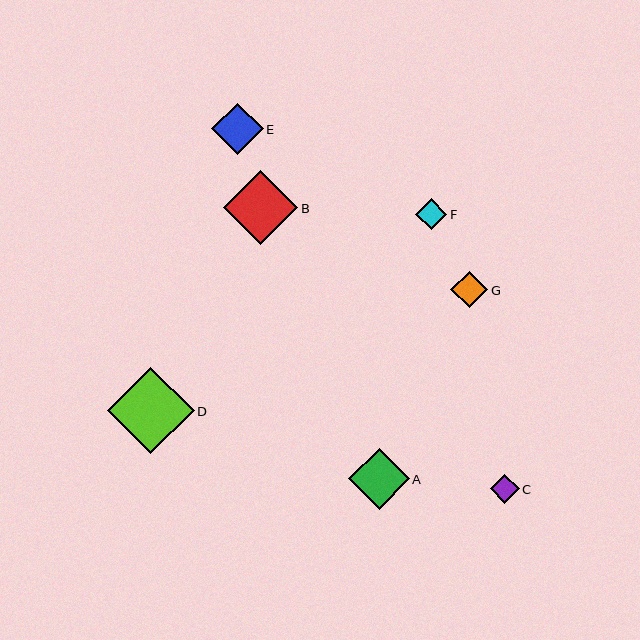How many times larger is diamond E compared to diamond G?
Diamond E is approximately 1.4 times the size of diamond G.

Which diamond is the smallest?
Diamond C is the smallest with a size of approximately 29 pixels.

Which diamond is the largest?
Diamond D is the largest with a size of approximately 86 pixels.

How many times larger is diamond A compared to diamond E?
Diamond A is approximately 1.2 times the size of diamond E.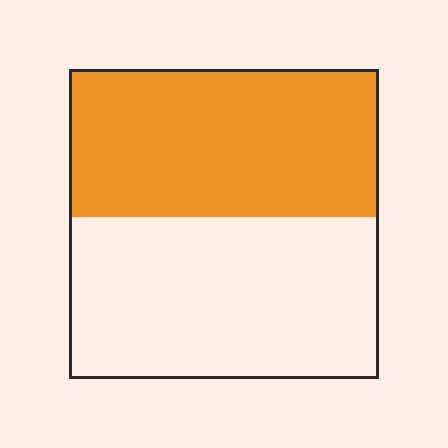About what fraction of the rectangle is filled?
About one half (1/2).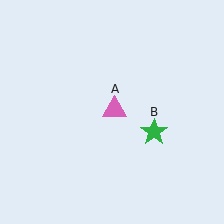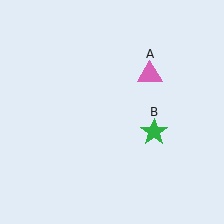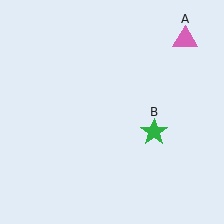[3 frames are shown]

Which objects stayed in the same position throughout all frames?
Green star (object B) remained stationary.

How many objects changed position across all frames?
1 object changed position: pink triangle (object A).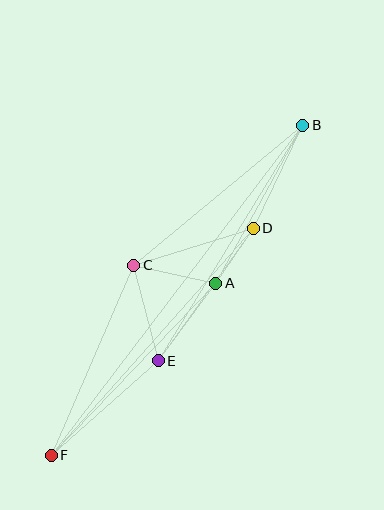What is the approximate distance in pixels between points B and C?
The distance between B and C is approximately 219 pixels.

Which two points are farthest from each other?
Points B and F are farthest from each other.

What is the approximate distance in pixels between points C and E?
The distance between C and E is approximately 98 pixels.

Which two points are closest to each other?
Points A and D are closest to each other.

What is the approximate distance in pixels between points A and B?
The distance between A and B is approximately 180 pixels.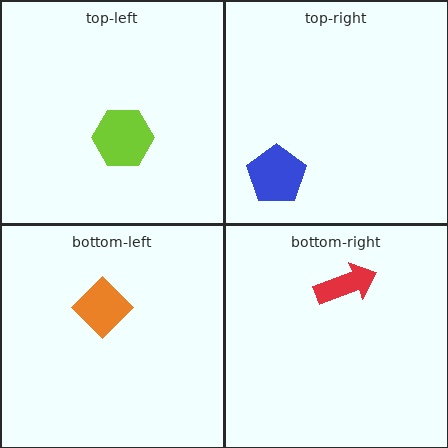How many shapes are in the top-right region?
1.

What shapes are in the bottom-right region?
The red arrow.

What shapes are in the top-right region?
The blue pentagon.